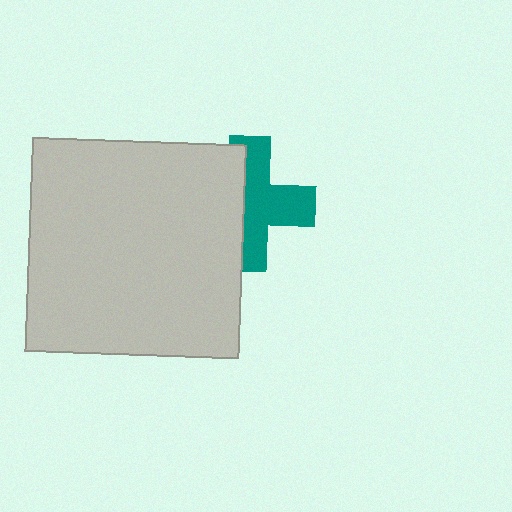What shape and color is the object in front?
The object in front is a light gray square.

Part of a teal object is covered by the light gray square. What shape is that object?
It is a cross.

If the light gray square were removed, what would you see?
You would see the complete teal cross.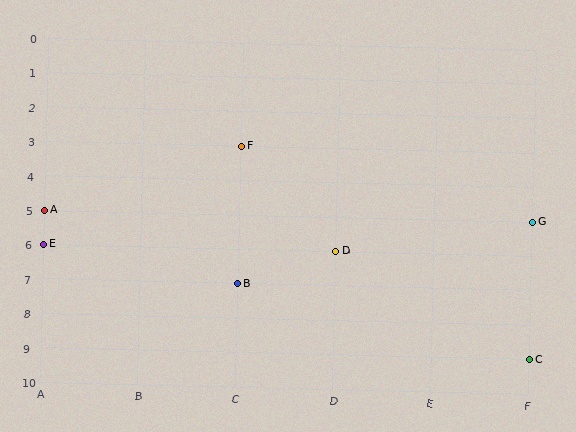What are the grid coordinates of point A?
Point A is at grid coordinates (A, 5).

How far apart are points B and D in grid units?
Points B and D are 1 column and 1 row apart (about 1.4 grid units diagonally).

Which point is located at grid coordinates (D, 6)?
Point D is at (D, 6).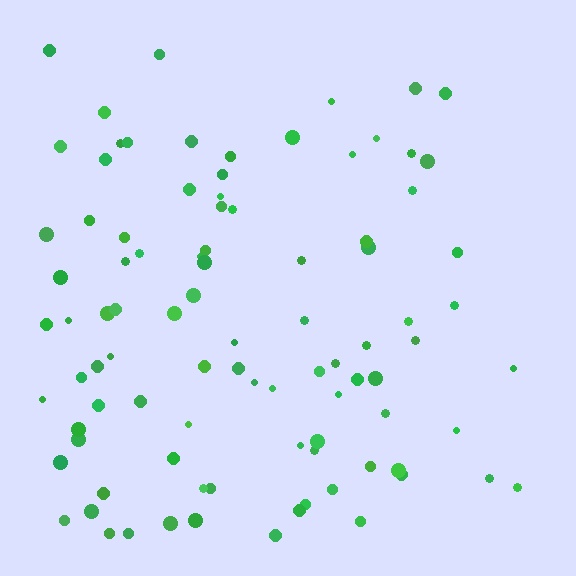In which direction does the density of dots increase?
From right to left, with the left side densest.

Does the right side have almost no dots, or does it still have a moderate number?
Still a moderate number, just noticeably fewer than the left.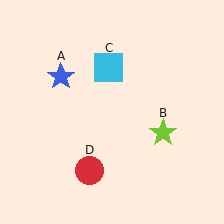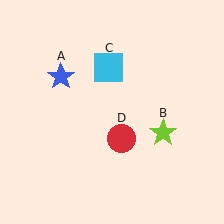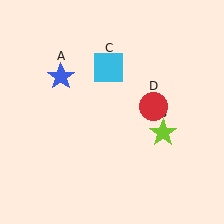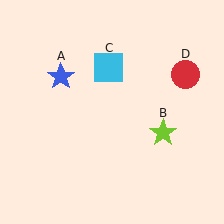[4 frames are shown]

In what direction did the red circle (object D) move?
The red circle (object D) moved up and to the right.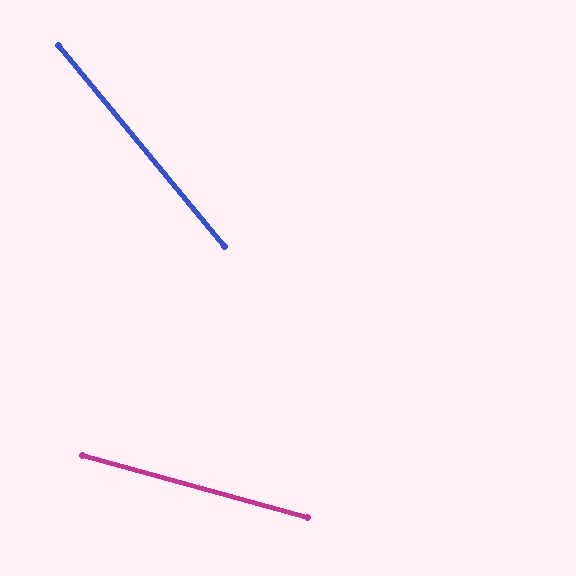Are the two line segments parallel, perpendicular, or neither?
Neither parallel nor perpendicular — they differ by about 35°.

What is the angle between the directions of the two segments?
Approximately 35 degrees.